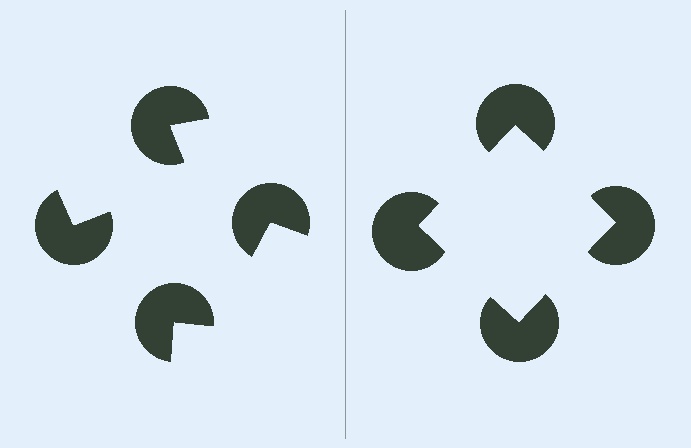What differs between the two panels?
The pac-man discs are positioned identically on both sides; only the wedge orientations differ. On the right they align to a square; on the left they are misaligned.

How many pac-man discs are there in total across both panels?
8 — 4 on each side.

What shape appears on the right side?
An illusory square.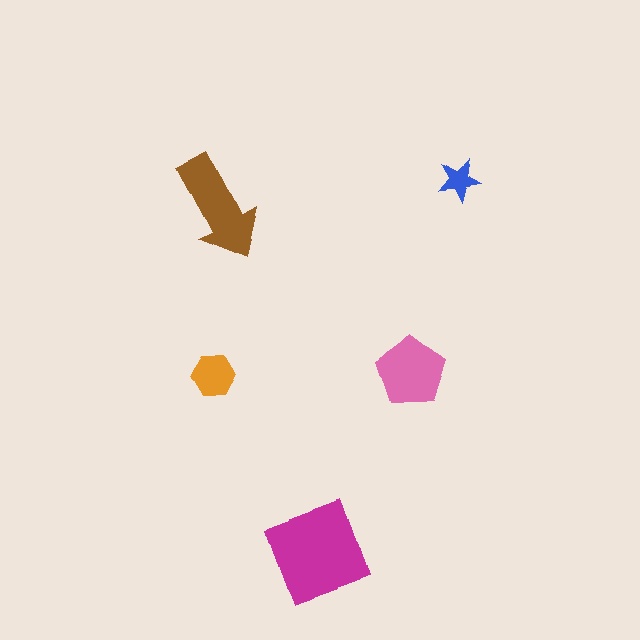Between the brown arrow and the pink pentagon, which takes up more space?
The brown arrow.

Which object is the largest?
The magenta diamond.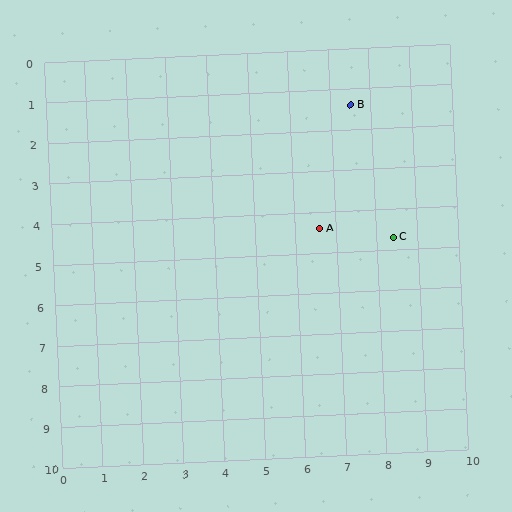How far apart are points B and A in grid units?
Points B and A are about 3.1 grid units apart.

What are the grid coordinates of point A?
Point A is at approximately (6.6, 4.4).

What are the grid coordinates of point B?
Point B is at approximately (7.5, 1.4).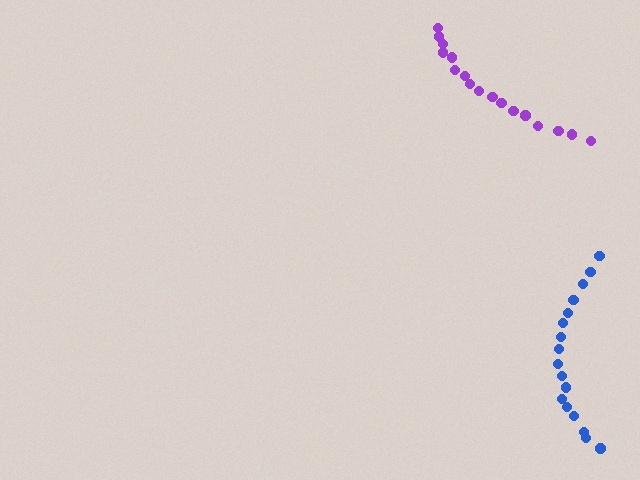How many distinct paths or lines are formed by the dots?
There are 2 distinct paths.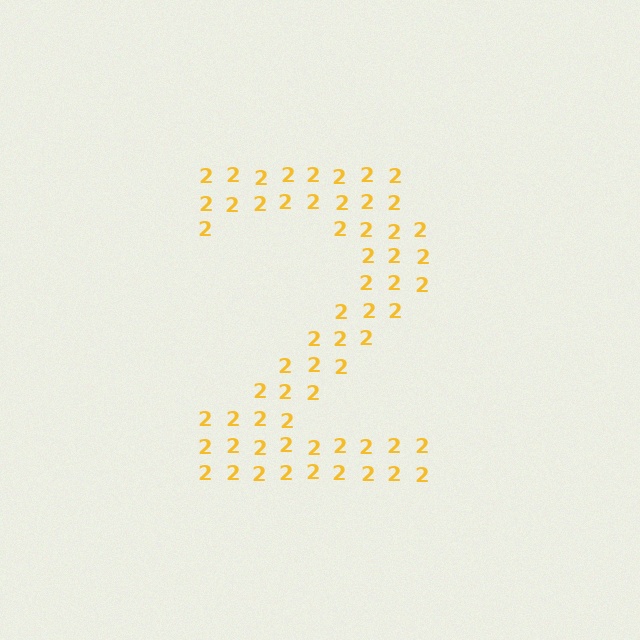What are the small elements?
The small elements are digit 2's.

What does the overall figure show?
The overall figure shows the digit 2.